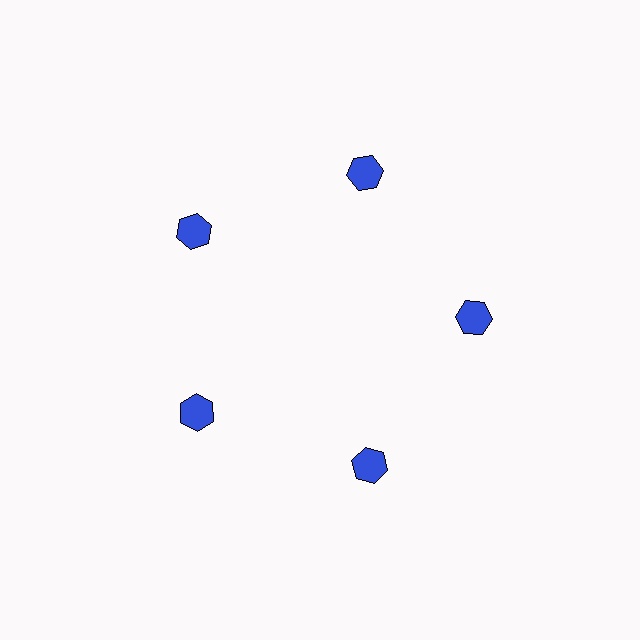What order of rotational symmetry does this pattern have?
This pattern has 5-fold rotational symmetry.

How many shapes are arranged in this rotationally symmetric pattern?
There are 5 shapes, arranged in 5 groups of 1.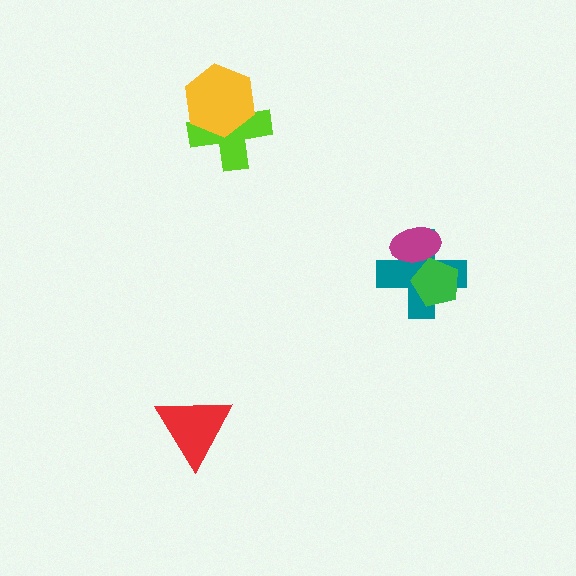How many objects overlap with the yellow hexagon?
1 object overlaps with the yellow hexagon.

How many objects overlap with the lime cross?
1 object overlaps with the lime cross.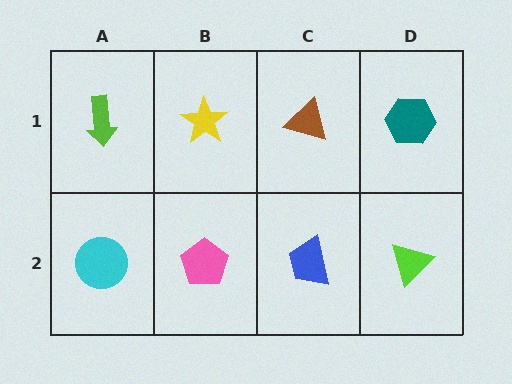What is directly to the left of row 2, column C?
A pink pentagon.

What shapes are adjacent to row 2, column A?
A lime arrow (row 1, column A), a pink pentagon (row 2, column B).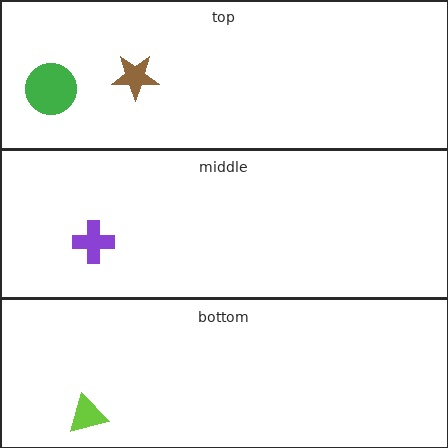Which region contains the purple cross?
The middle region.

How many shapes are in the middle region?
1.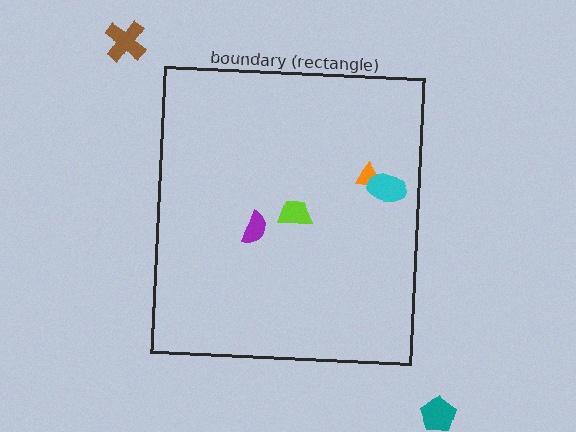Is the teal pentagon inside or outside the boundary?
Outside.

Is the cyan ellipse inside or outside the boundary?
Inside.